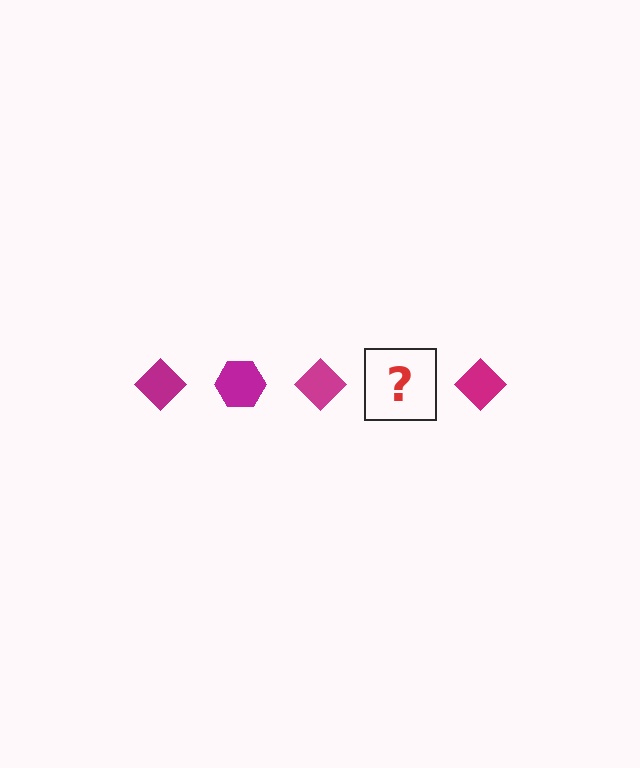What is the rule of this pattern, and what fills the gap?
The rule is that the pattern cycles through diamond, hexagon shapes in magenta. The gap should be filled with a magenta hexagon.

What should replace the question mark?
The question mark should be replaced with a magenta hexagon.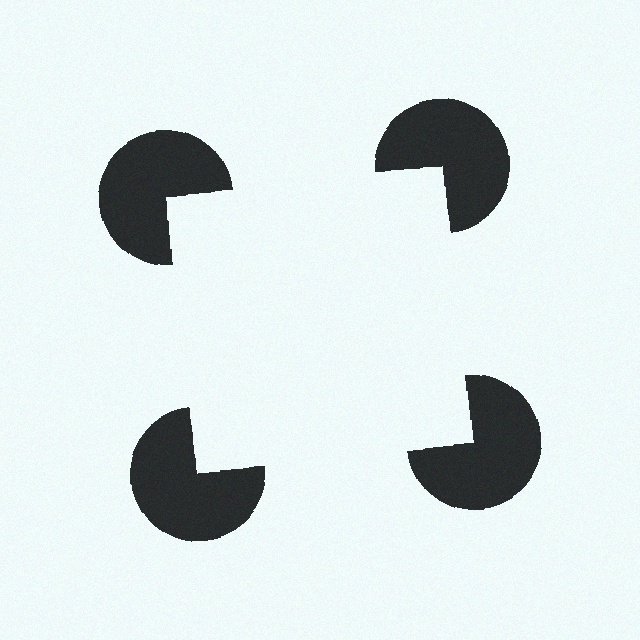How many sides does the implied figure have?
4 sides.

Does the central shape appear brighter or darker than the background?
It typically appears slightly brighter than the background, even though no actual brightness change is drawn.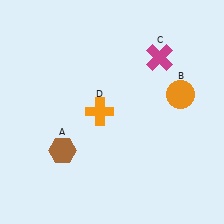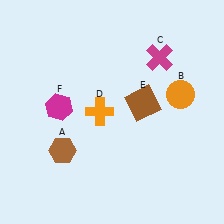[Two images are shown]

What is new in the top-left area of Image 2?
A magenta hexagon (F) was added in the top-left area of Image 2.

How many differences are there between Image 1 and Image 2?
There are 2 differences between the two images.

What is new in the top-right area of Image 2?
A brown square (E) was added in the top-right area of Image 2.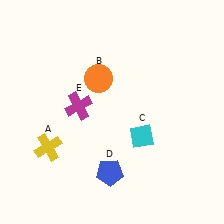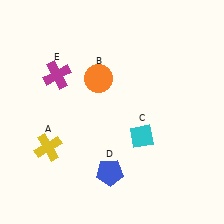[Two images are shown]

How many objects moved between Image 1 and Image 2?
1 object moved between the two images.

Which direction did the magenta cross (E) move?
The magenta cross (E) moved up.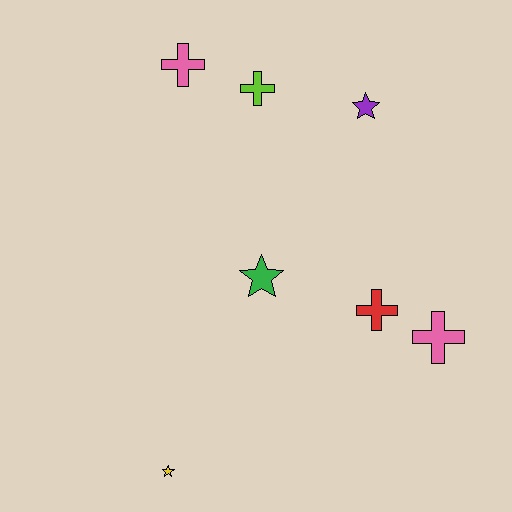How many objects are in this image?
There are 7 objects.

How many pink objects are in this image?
There are 2 pink objects.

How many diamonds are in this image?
There are no diamonds.